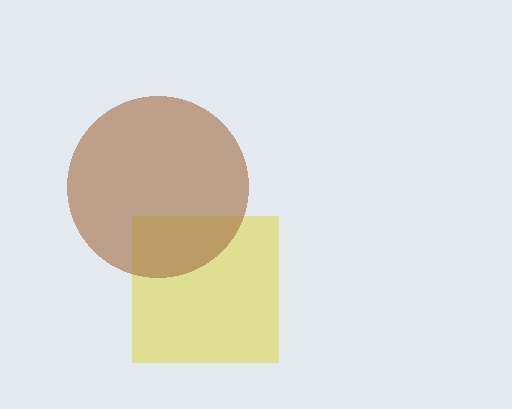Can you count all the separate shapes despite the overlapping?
Yes, there are 2 separate shapes.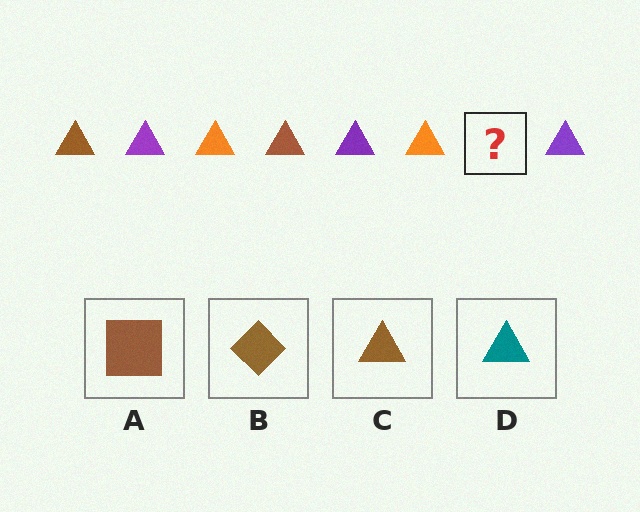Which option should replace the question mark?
Option C.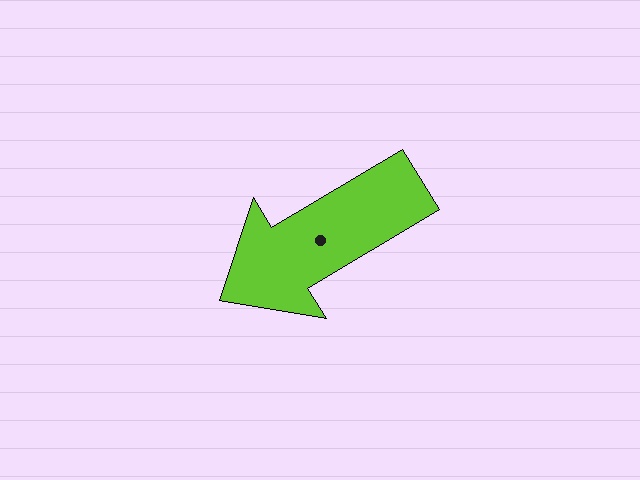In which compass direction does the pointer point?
Southwest.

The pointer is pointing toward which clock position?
Roughly 8 o'clock.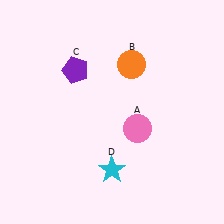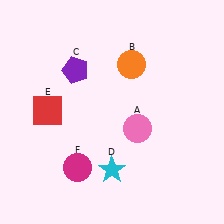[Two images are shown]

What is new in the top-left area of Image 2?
A red square (E) was added in the top-left area of Image 2.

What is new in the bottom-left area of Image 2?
A magenta circle (F) was added in the bottom-left area of Image 2.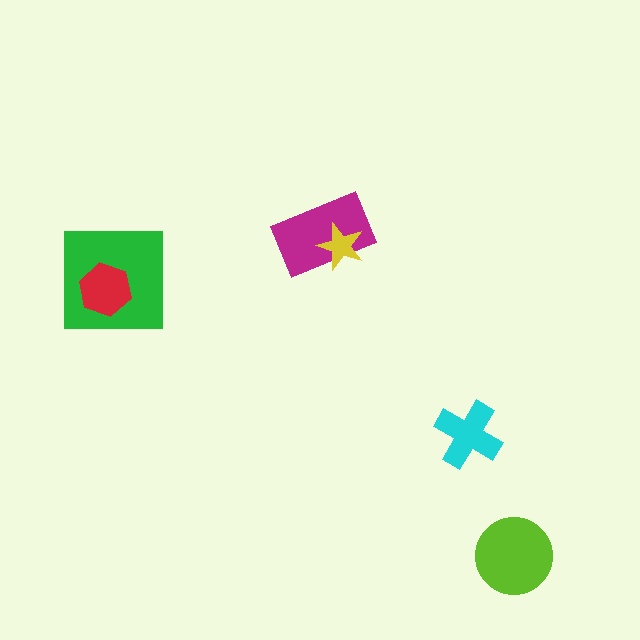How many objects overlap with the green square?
1 object overlaps with the green square.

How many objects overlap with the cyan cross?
0 objects overlap with the cyan cross.